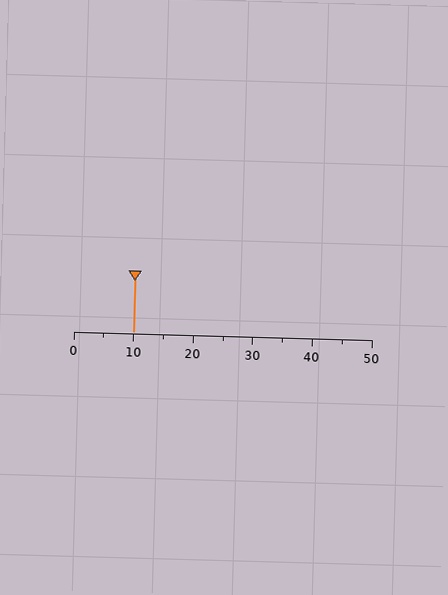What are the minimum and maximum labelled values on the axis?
The axis runs from 0 to 50.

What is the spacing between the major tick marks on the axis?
The major ticks are spaced 10 apart.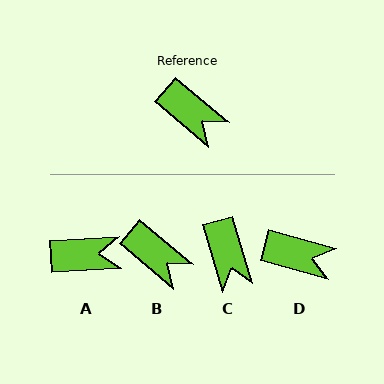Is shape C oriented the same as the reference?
No, it is off by about 34 degrees.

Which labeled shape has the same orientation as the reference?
B.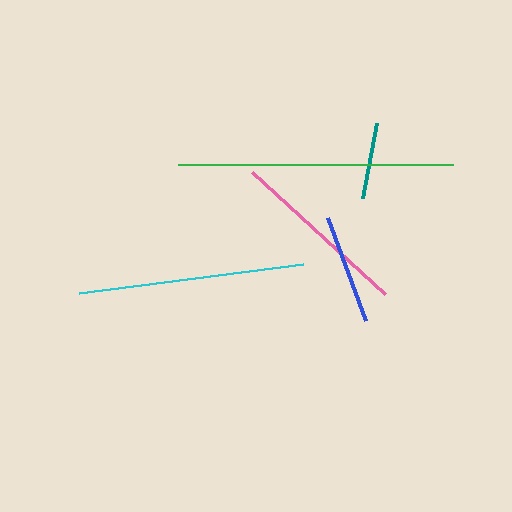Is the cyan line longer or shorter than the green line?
The green line is longer than the cyan line.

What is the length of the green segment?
The green segment is approximately 275 pixels long.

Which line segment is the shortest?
The teal line is the shortest at approximately 76 pixels.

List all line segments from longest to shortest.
From longest to shortest: green, cyan, pink, blue, teal.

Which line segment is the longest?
The green line is the longest at approximately 275 pixels.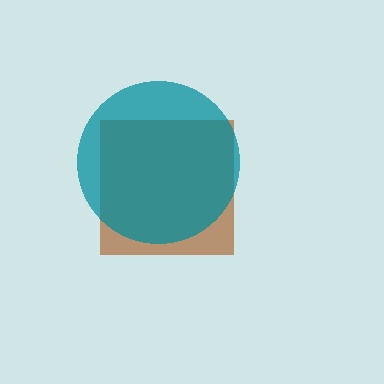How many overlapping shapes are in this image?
There are 2 overlapping shapes in the image.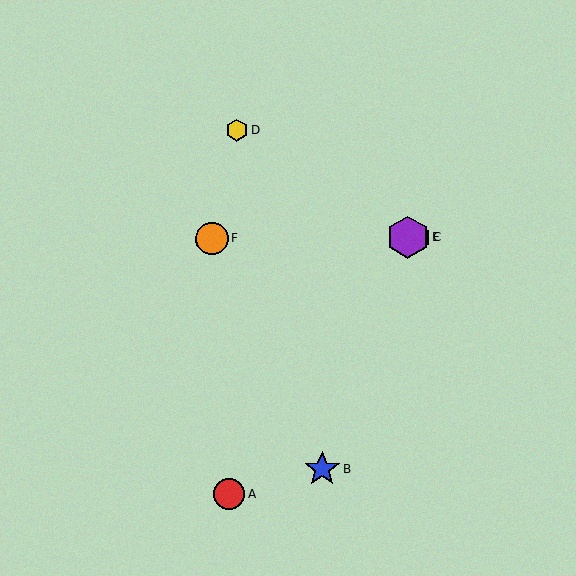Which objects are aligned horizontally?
Objects C, E, F are aligned horizontally.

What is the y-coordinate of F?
Object F is at y≈239.